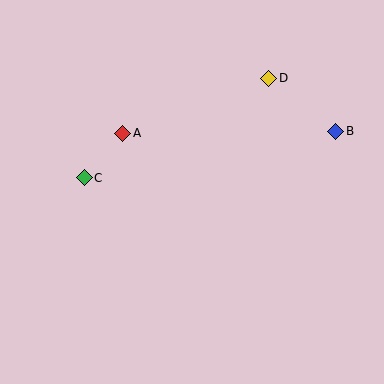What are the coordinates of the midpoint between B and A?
The midpoint between B and A is at (229, 132).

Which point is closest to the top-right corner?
Point D is closest to the top-right corner.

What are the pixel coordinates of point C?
Point C is at (84, 178).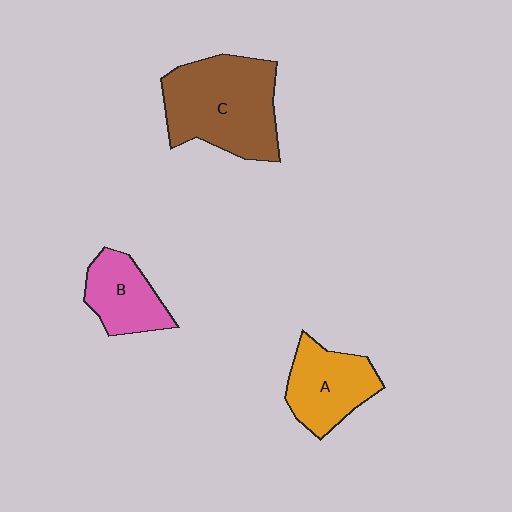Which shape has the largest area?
Shape C (brown).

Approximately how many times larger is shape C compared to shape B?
Approximately 2.0 times.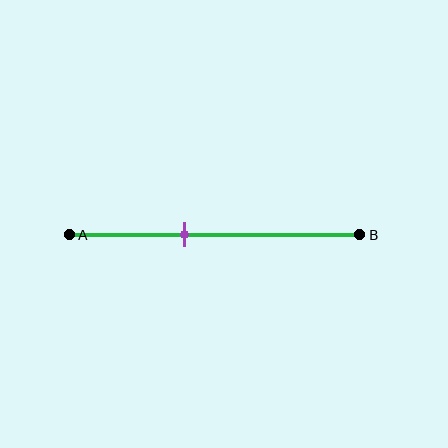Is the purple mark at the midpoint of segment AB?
No, the mark is at about 40% from A, not at the 50% midpoint.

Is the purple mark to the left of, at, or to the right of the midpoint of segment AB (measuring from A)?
The purple mark is to the left of the midpoint of segment AB.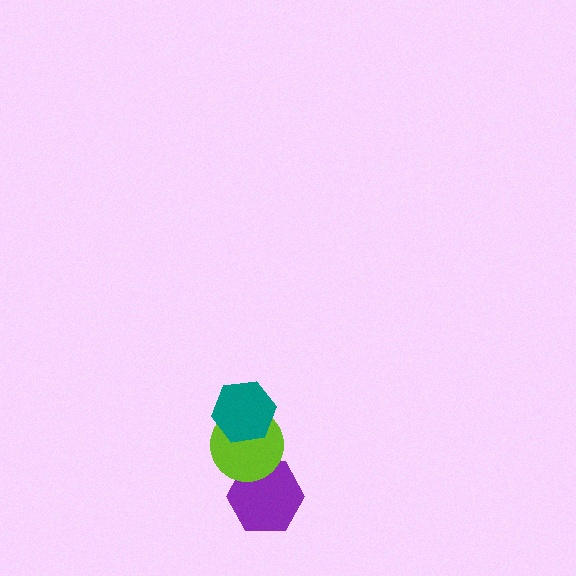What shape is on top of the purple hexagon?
The lime circle is on top of the purple hexagon.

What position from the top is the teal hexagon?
The teal hexagon is 1st from the top.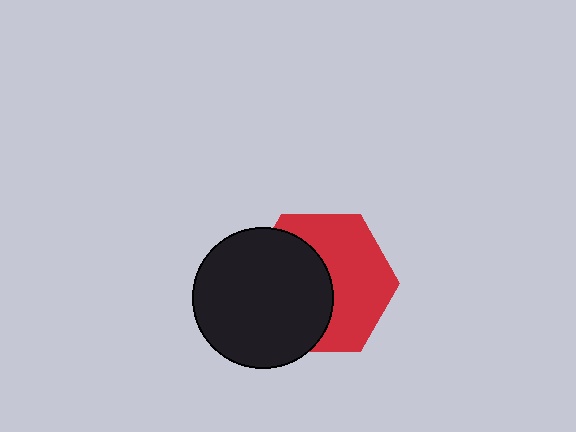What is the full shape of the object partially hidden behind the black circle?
The partially hidden object is a red hexagon.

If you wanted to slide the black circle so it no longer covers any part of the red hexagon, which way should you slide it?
Slide it left — that is the most direct way to separate the two shapes.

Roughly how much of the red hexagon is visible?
About half of it is visible (roughly 53%).